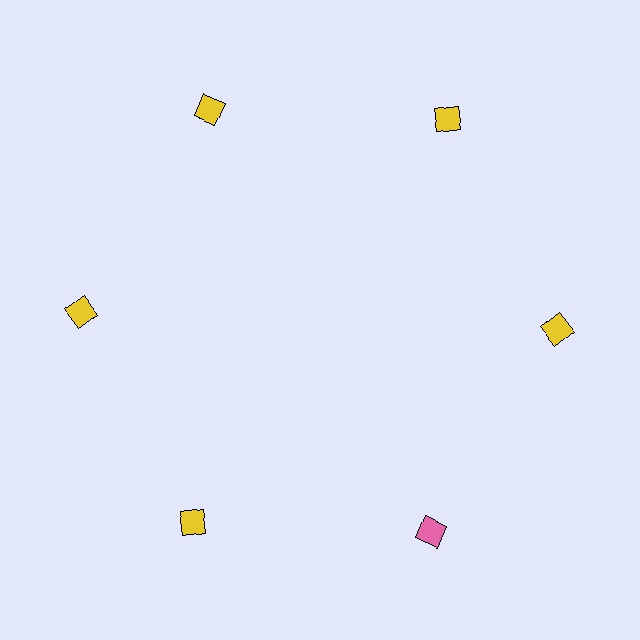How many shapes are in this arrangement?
There are 6 shapes arranged in a ring pattern.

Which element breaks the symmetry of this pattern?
The pink diamond at roughly the 5 o'clock position breaks the symmetry. All other shapes are yellow diamonds.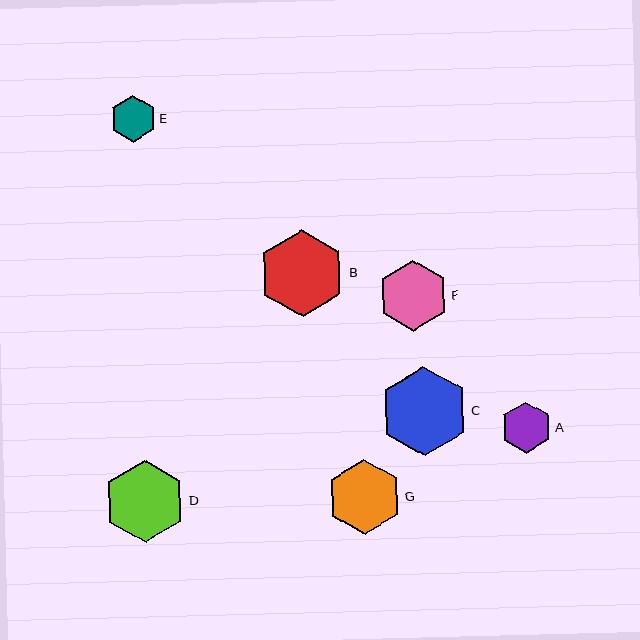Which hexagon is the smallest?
Hexagon E is the smallest with a size of approximately 46 pixels.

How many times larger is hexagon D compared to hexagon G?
Hexagon D is approximately 1.1 times the size of hexagon G.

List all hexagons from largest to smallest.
From largest to smallest: C, B, D, G, F, A, E.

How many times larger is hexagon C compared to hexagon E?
Hexagon C is approximately 1.9 times the size of hexagon E.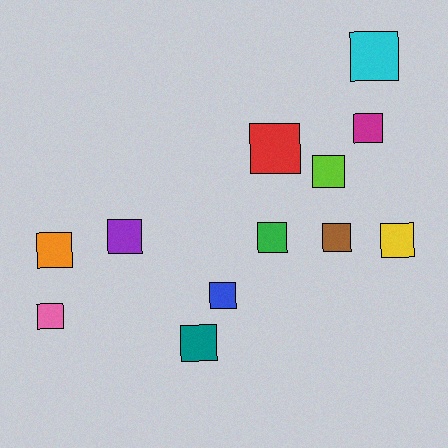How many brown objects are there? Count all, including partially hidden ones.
There is 1 brown object.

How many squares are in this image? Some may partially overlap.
There are 12 squares.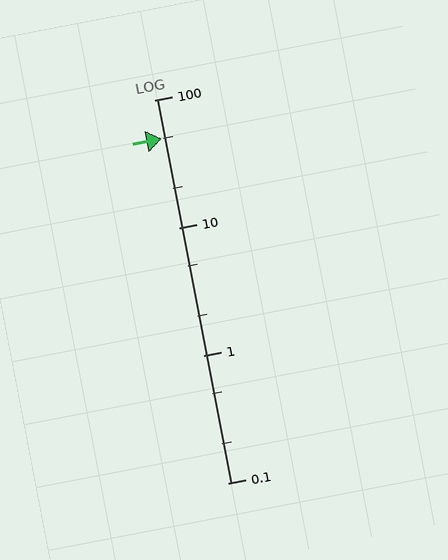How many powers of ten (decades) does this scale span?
The scale spans 3 decades, from 0.1 to 100.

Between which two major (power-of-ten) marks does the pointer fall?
The pointer is between 10 and 100.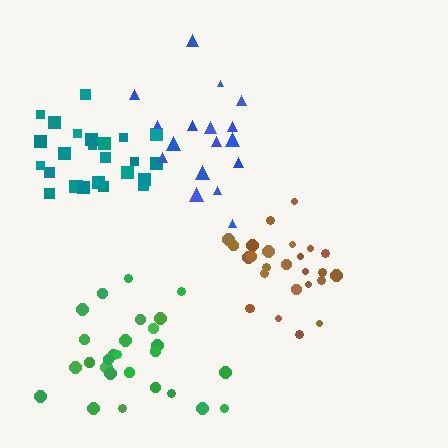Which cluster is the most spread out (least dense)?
Blue.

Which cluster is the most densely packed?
Brown.